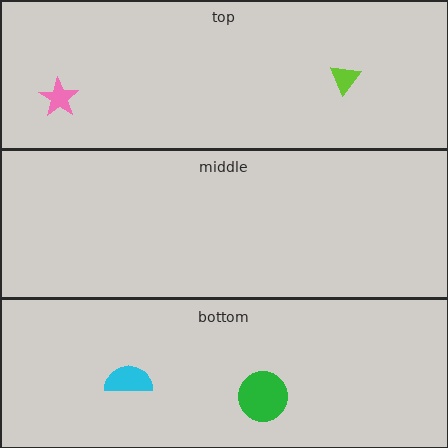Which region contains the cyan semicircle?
The bottom region.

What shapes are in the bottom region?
The cyan semicircle, the green circle.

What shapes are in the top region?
The pink star, the lime triangle.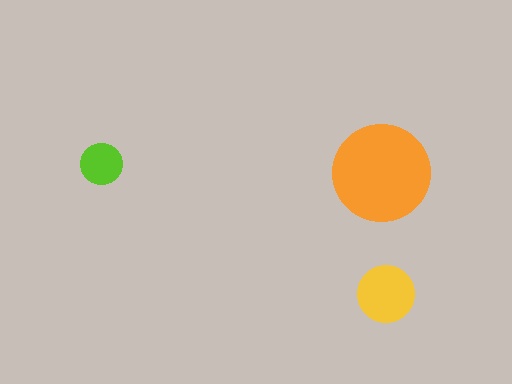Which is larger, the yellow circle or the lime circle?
The yellow one.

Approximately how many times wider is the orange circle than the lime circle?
About 2.5 times wider.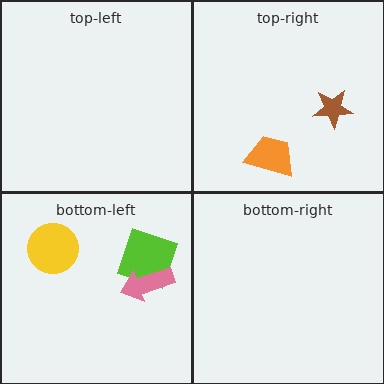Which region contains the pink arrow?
The bottom-left region.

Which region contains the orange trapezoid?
The top-right region.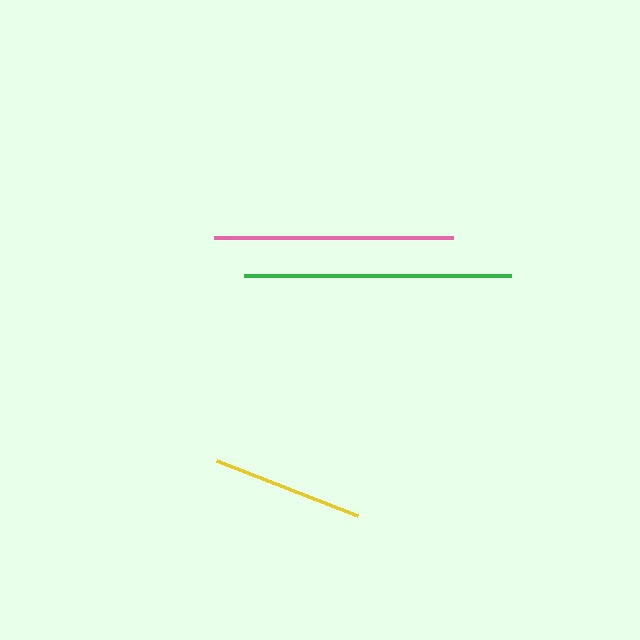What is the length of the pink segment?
The pink segment is approximately 239 pixels long.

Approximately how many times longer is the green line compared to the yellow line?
The green line is approximately 1.8 times the length of the yellow line.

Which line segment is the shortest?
The yellow line is the shortest at approximately 152 pixels.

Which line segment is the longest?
The green line is the longest at approximately 268 pixels.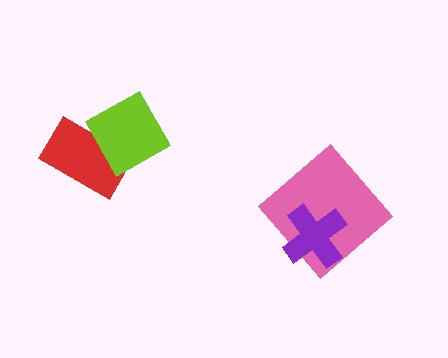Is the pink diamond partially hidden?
Yes, it is partially covered by another shape.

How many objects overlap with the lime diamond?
1 object overlaps with the lime diamond.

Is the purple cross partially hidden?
No, no other shape covers it.